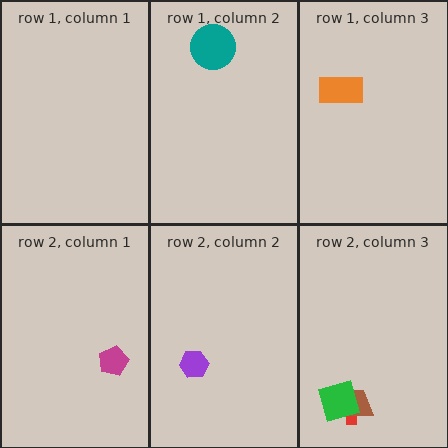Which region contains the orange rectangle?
The row 1, column 3 region.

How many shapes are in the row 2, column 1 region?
1.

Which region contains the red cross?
The row 2, column 3 region.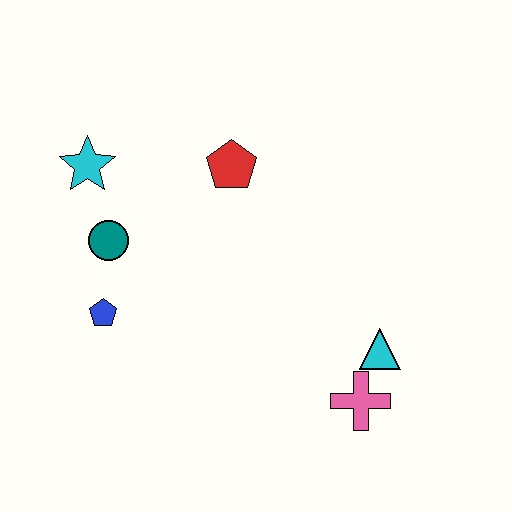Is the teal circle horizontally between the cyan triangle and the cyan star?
Yes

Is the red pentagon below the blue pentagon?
No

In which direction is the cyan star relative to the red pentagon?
The cyan star is to the left of the red pentagon.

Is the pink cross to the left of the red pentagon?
No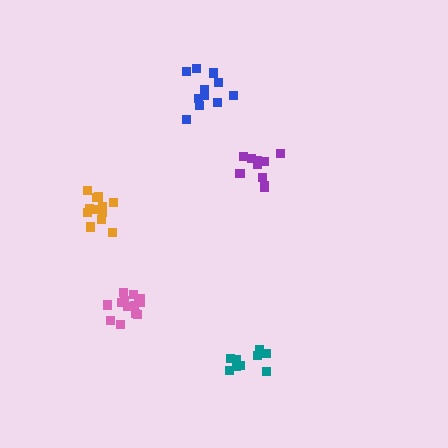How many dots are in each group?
Group 1: 10 dots, Group 2: 12 dots, Group 3: 9 dots, Group 4: 11 dots, Group 5: 14 dots (56 total).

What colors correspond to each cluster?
The clusters are colored: purple, orange, teal, blue, pink.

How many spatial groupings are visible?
There are 5 spatial groupings.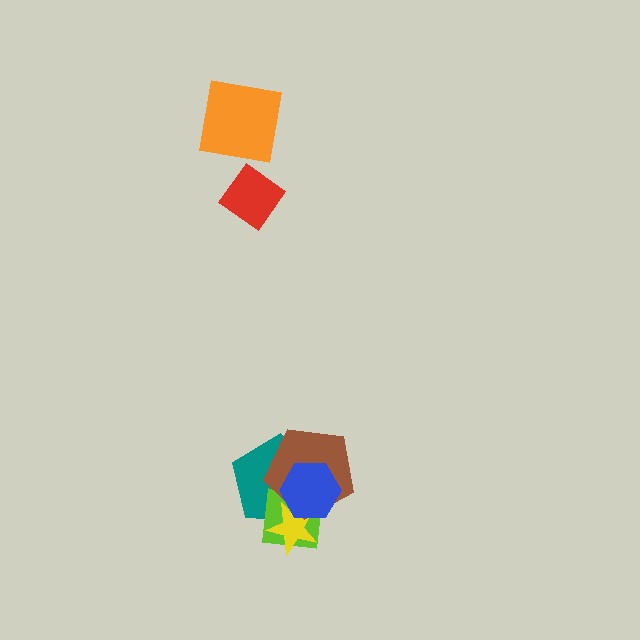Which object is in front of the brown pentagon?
The blue hexagon is in front of the brown pentagon.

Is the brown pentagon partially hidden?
Yes, it is partially covered by another shape.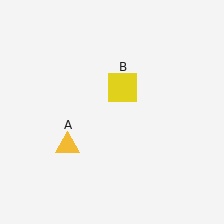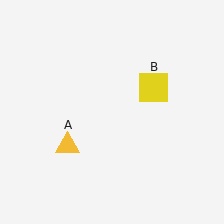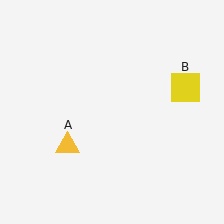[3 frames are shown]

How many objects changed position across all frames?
1 object changed position: yellow square (object B).